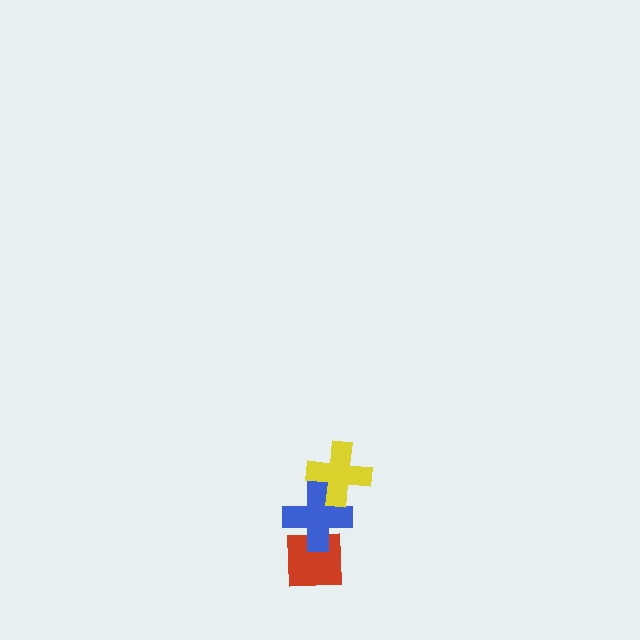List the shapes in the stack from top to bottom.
From top to bottom: the yellow cross, the blue cross, the red square.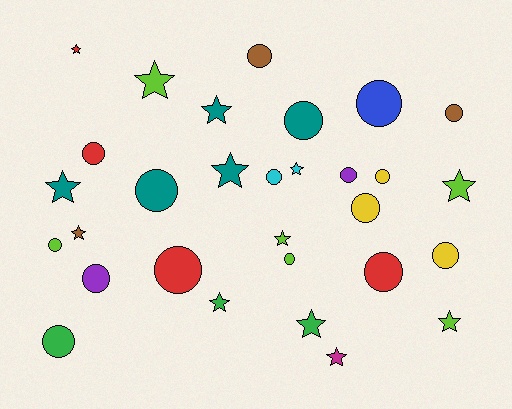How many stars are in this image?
There are 13 stars.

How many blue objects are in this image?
There is 1 blue object.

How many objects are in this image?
There are 30 objects.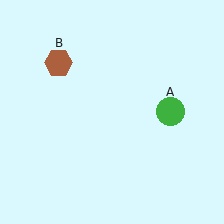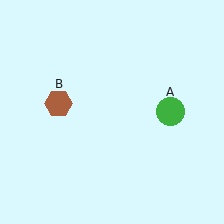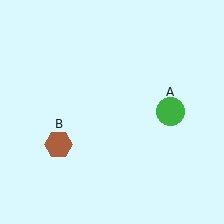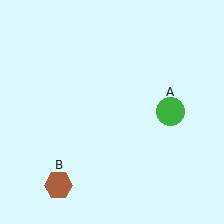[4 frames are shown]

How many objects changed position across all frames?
1 object changed position: brown hexagon (object B).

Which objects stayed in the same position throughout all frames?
Green circle (object A) remained stationary.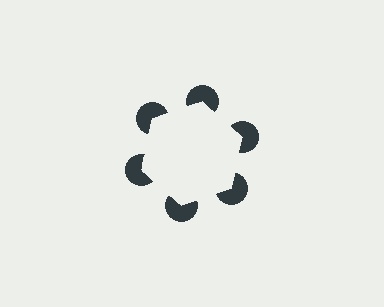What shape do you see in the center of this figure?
An illusory hexagon — its edges are inferred from the aligned wedge cuts in the pac-man discs, not physically drawn.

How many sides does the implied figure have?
6 sides.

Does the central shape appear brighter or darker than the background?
It typically appears slightly brighter than the background, even though no actual brightness change is drawn.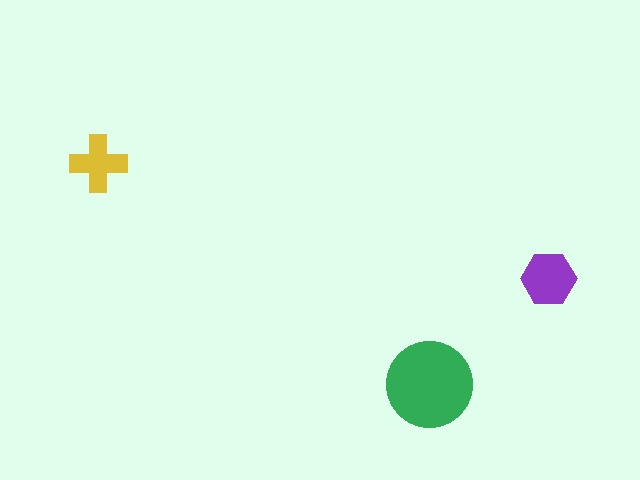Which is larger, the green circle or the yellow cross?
The green circle.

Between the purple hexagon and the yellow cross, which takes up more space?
The purple hexagon.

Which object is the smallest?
The yellow cross.